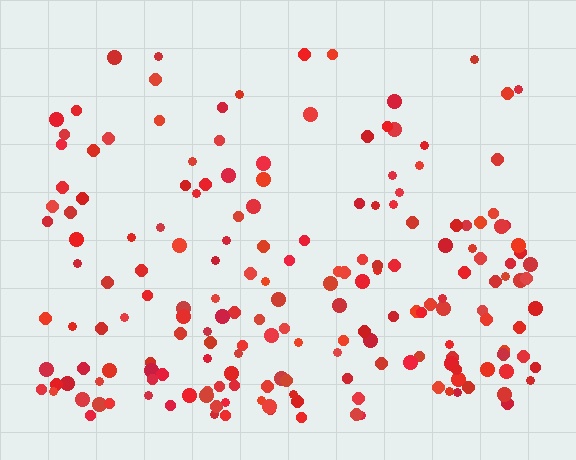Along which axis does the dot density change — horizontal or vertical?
Vertical.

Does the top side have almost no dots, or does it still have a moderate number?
Still a moderate number, just noticeably fewer than the bottom.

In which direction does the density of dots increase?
From top to bottom, with the bottom side densest.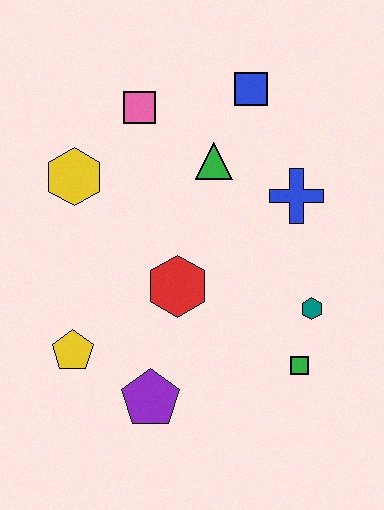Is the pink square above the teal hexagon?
Yes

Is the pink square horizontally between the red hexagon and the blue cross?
No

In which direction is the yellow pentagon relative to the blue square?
The yellow pentagon is below the blue square.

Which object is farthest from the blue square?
The purple pentagon is farthest from the blue square.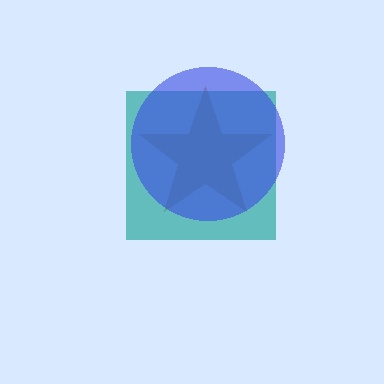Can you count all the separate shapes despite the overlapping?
Yes, there are 3 separate shapes.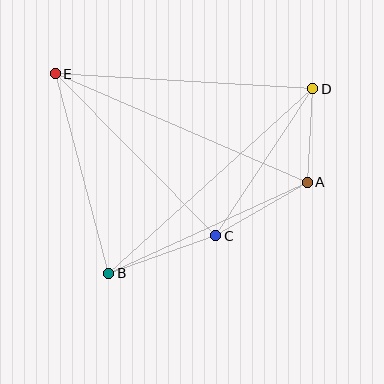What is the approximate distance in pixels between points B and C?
The distance between B and C is approximately 113 pixels.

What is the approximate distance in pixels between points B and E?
The distance between B and E is approximately 207 pixels.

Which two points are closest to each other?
Points A and D are closest to each other.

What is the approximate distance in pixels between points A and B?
The distance between A and B is approximately 218 pixels.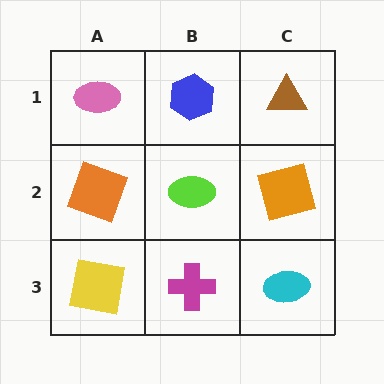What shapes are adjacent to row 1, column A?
An orange square (row 2, column A), a blue hexagon (row 1, column B).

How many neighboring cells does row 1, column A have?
2.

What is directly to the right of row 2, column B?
An orange square.